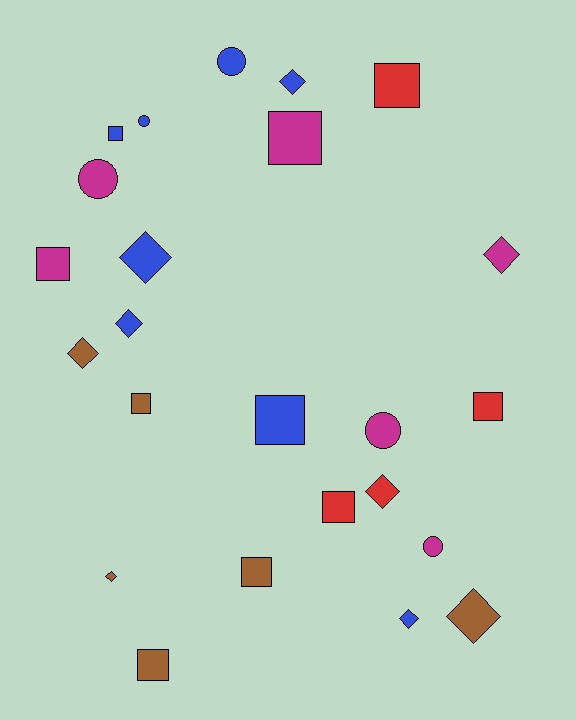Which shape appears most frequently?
Square, with 10 objects.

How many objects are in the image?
There are 24 objects.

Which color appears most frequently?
Blue, with 8 objects.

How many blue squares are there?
There are 2 blue squares.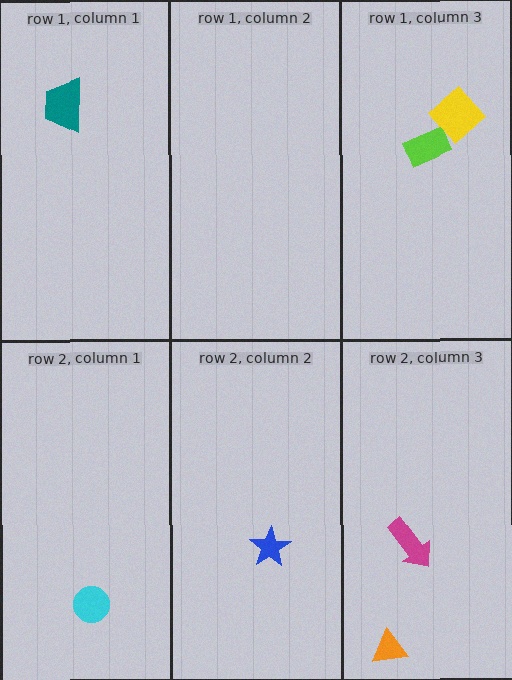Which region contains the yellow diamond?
The row 1, column 3 region.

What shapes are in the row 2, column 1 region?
The cyan circle.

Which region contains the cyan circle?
The row 2, column 1 region.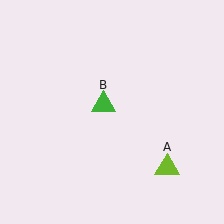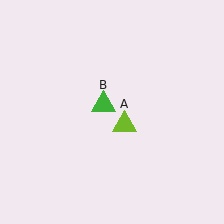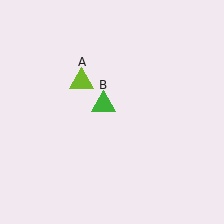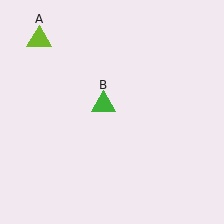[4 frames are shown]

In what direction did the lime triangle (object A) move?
The lime triangle (object A) moved up and to the left.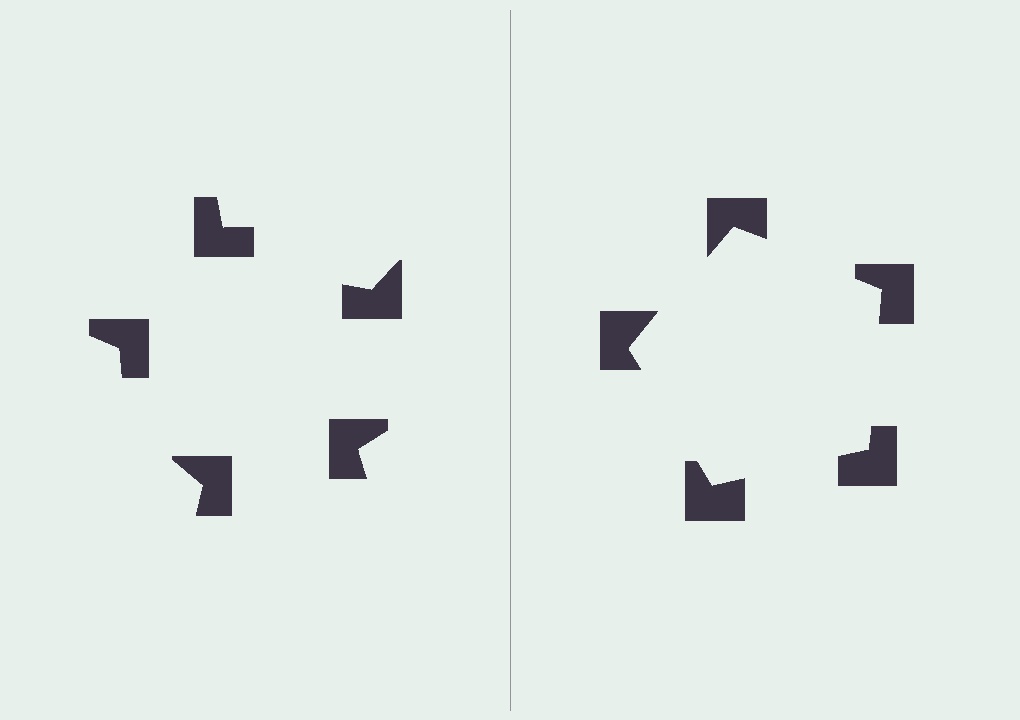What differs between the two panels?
The notched squares are positioned identically on both sides; only the wedge orientations differ. On the right they align to a pentagon; on the left they are misaligned.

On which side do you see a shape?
An illusory pentagon appears on the right side. On the left side the wedge cuts are rotated, so no coherent shape forms.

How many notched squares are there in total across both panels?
10 — 5 on each side.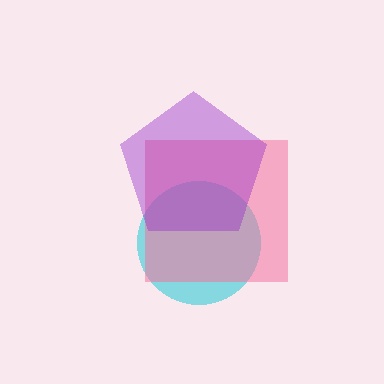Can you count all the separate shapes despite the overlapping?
Yes, there are 3 separate shapes.